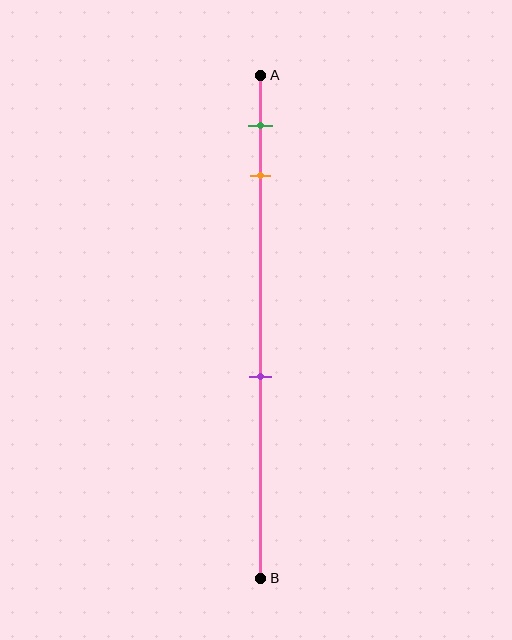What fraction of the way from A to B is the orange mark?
The orange mark is approximately 20% (0.2) of the way from A to B.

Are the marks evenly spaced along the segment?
No, the marks are not evenly spaced.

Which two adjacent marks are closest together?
The green and orange marks are the closest adjacent pair.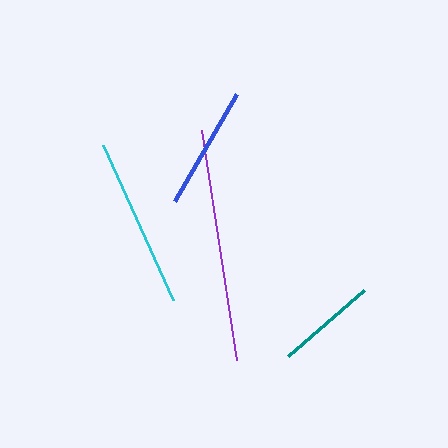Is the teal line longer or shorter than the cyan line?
The cyan line is longer than the teal line.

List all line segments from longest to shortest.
From longest to shortest: purple, cyan, blue, teal.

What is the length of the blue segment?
The blue segment is approximately 124 pixels long.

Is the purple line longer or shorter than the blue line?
The purple line is longer than the blue line.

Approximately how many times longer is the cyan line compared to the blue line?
The cyan line is approximately 1.4 times the length of the blue line.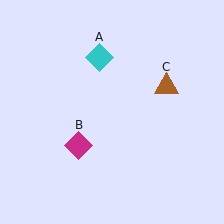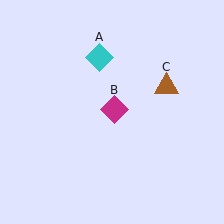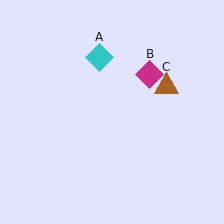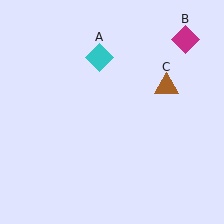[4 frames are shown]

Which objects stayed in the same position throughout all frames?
Cyan diamond (object A) and brown triangle (object C) remained stationary.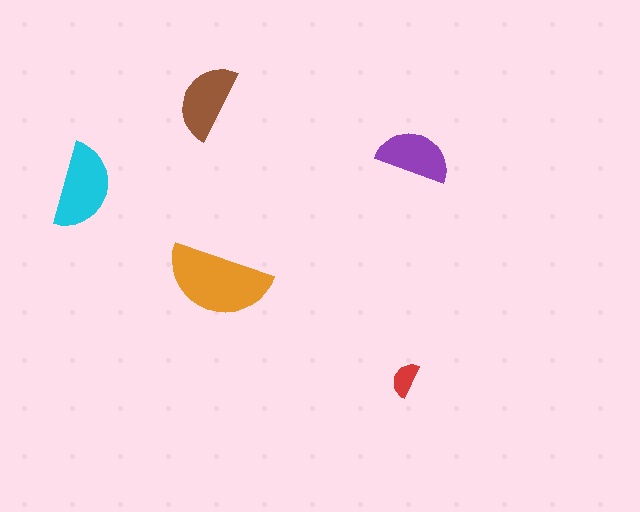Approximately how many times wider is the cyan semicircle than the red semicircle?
About 2.5 times wider.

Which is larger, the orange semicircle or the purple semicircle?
The orange one.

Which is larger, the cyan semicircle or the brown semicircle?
The cyan one.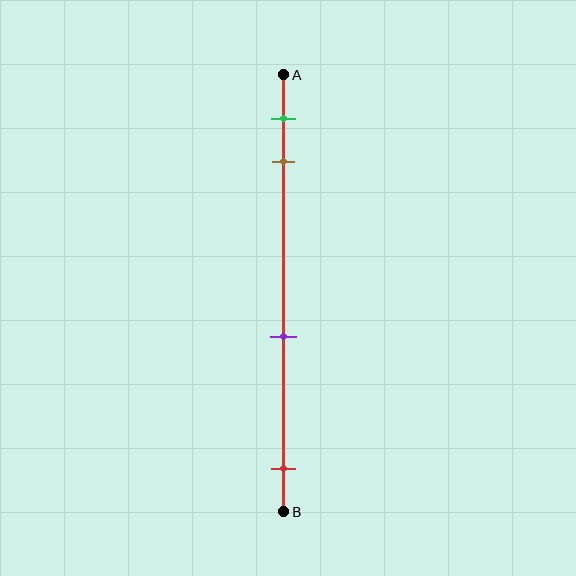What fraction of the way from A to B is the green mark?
The green mark is approximately 10% (0.1) of the way from A to B.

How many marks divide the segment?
There are 4 marks dividing the segment.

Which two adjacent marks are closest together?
The green and brown marks are the closest adjacent pair.